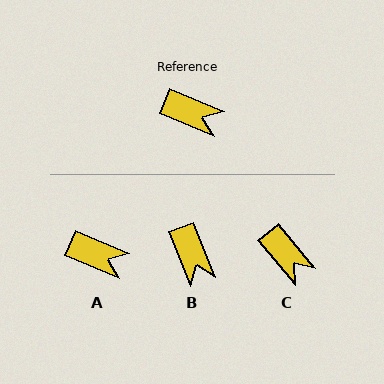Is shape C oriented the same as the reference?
No, it is off by about 28 degrees.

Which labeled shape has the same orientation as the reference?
A.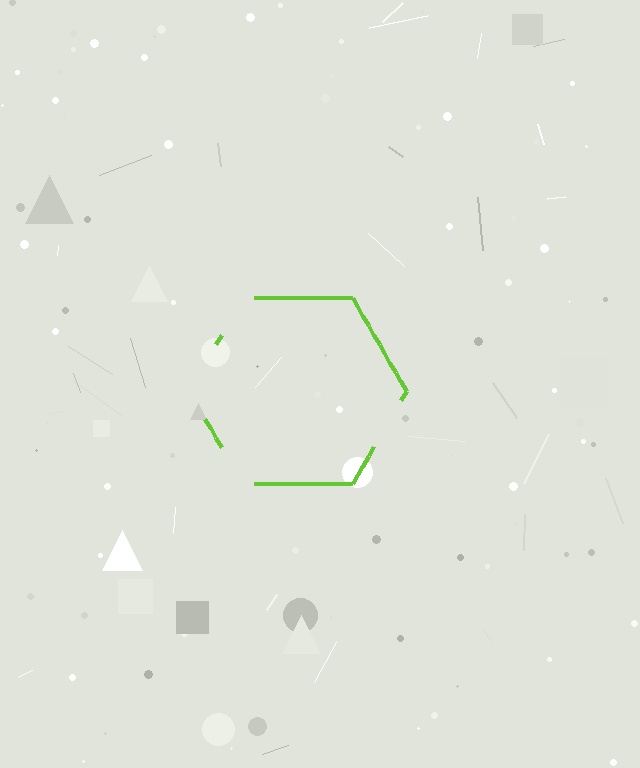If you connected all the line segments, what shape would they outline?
They would outline a hexagon.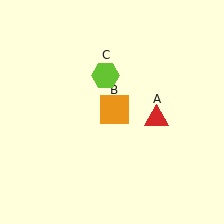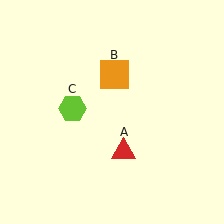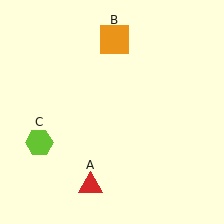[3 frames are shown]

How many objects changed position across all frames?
3 objects changed position: red triangle (object A), orange square (object B), lime hexagon (object C).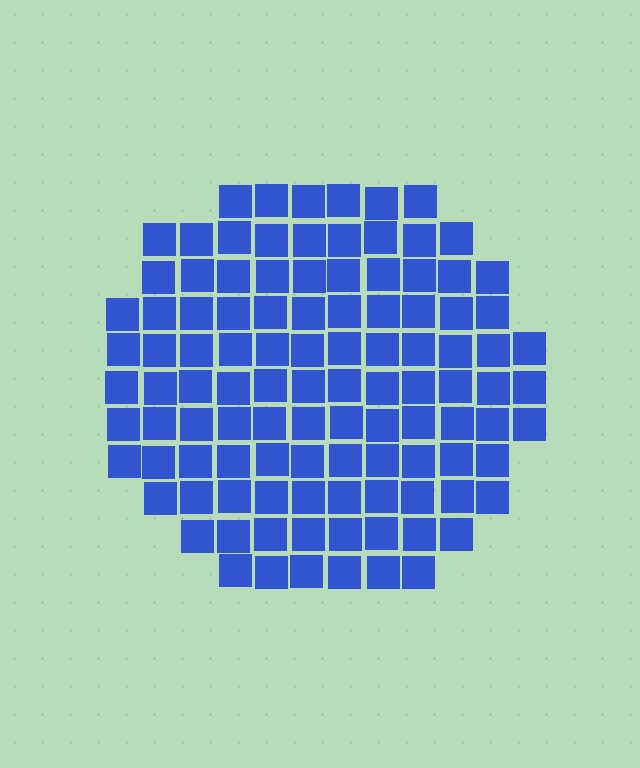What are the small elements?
The small elements are squares.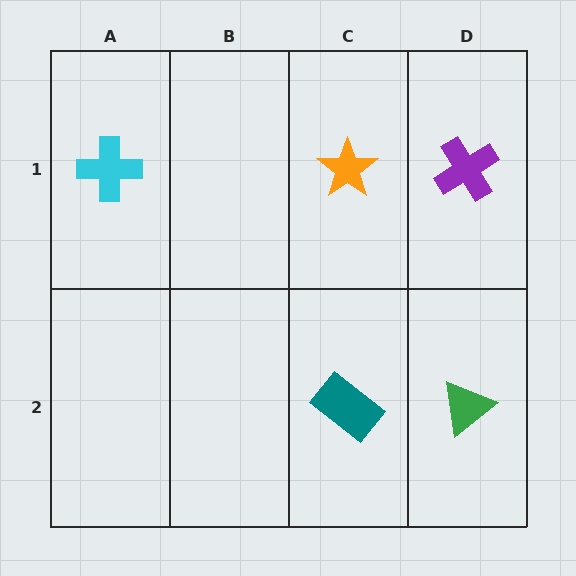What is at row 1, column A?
A cyan cross.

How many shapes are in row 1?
3 shapes.